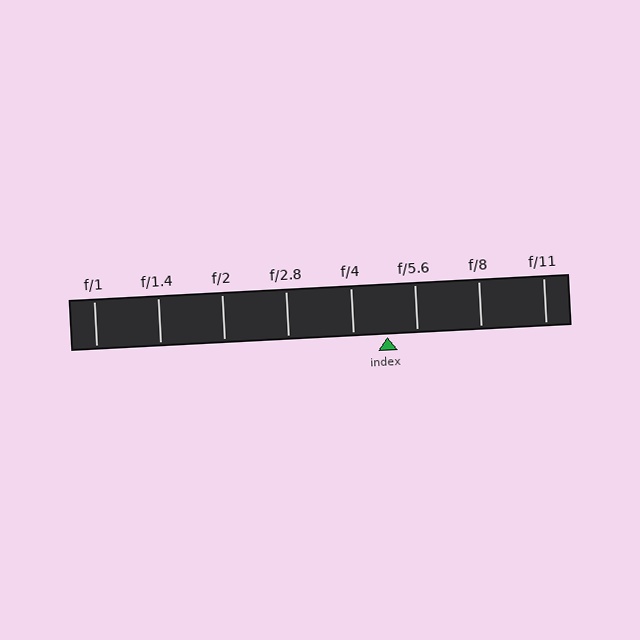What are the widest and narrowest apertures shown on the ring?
The widest aperture shown is f/1 and the narrowest is f/11.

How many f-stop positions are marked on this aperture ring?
There are 8 f-stop positions marked.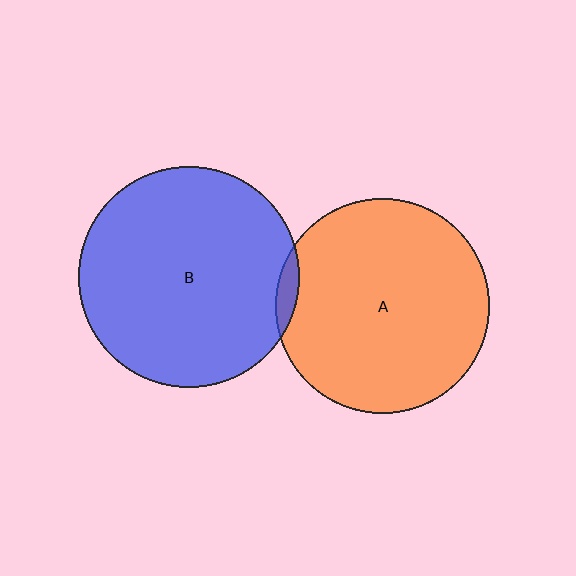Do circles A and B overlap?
Yes.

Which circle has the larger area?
Circle B (blue).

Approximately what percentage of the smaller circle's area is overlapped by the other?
Approximately 5%.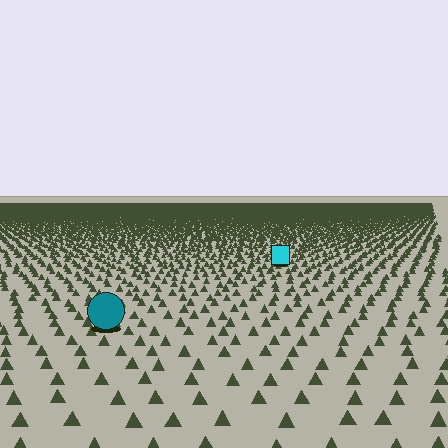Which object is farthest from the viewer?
The cyan square is farthest from the viewer. It appears smaller and the ground texture around it is denser.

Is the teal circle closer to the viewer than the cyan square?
Yes. The teal circle is closer — you can tell from the texture gradient: the ground texture is coarser near it.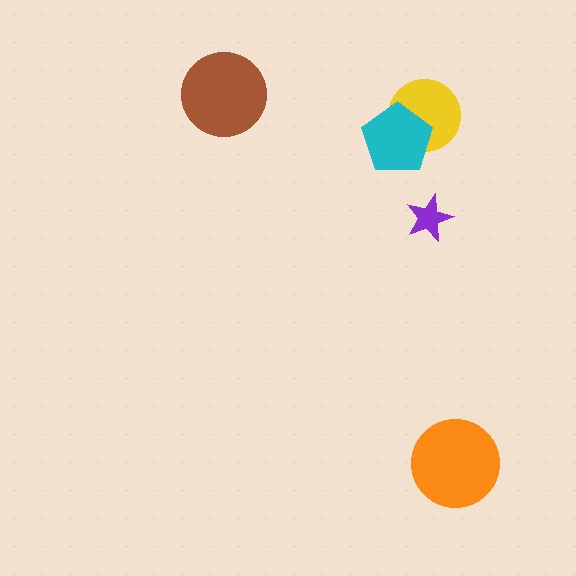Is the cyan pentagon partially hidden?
No, no other shape covers it.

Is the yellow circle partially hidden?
Yes, it is partially covered by another shape.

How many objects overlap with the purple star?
0 objects overlap with the purple star.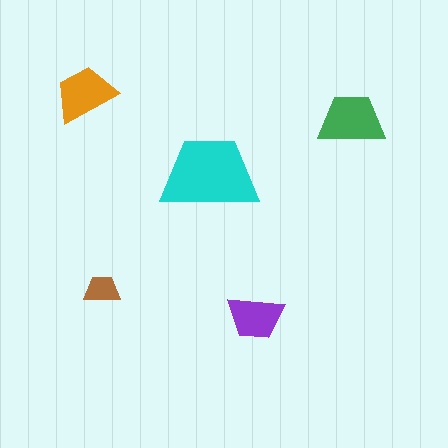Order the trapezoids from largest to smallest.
the cyan one, the green one, the orange one, the purple one, the brown one.